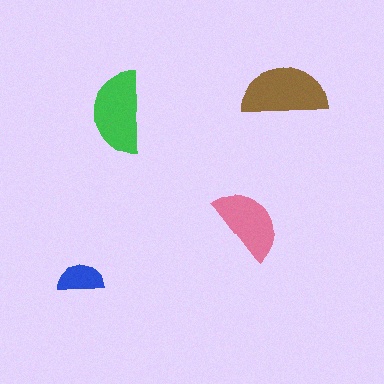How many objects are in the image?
There are 4 objects in the image.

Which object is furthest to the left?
The blue semicircle is leftmost.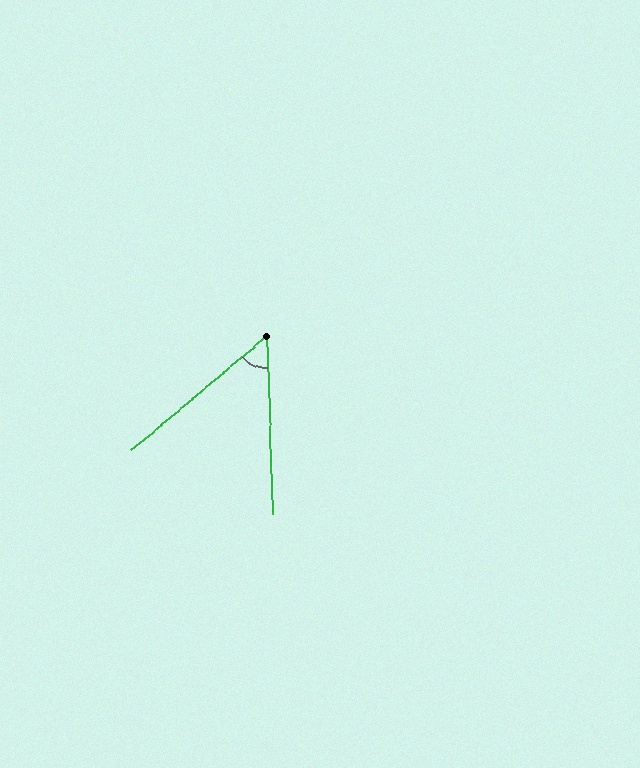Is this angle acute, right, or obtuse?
It is acute.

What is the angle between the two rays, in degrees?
Approximately 52 degrees.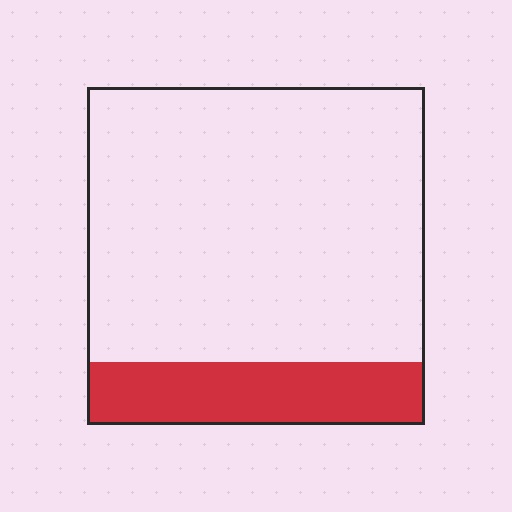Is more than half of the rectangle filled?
No.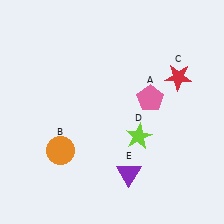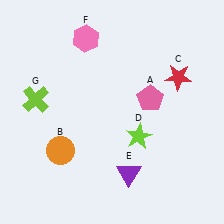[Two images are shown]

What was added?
A pink hexagon (F), a lime cross (G) were added in Image 2.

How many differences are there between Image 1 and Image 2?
There are 2 differences between the two images.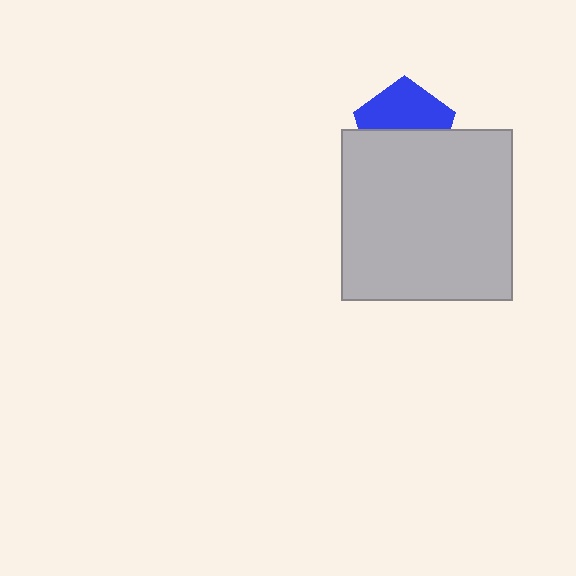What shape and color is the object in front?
The object in front is a light gray square.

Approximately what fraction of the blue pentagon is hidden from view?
Roughly 49% of the blue pentagon is hidden behind the light gray square.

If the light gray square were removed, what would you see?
You would see the complete blue pentagon.